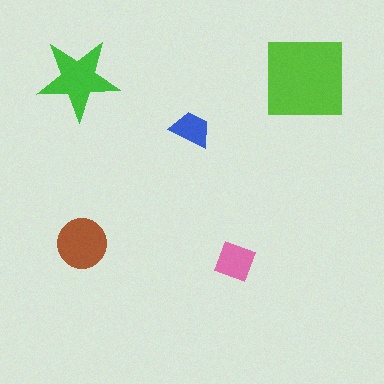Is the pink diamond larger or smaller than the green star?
Smaller.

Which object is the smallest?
The blue trapezoid.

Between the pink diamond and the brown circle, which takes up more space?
The brown circle.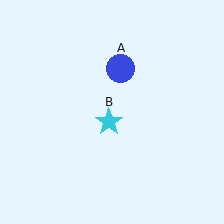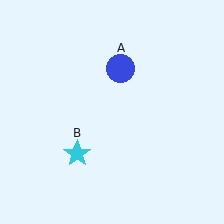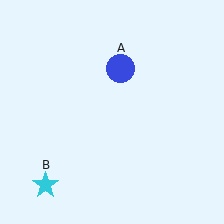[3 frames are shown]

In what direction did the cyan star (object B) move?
The cyan star (object B) moved down and to the left.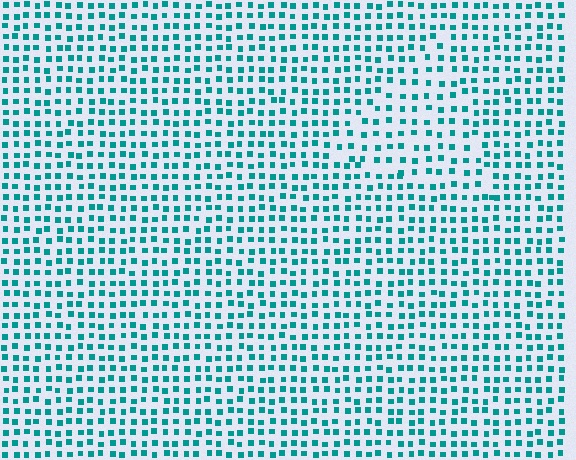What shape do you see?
I see a triangle.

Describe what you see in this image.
The image contains small teal elements arranged at two different densities. A triangle-shaped region is visible where the elements are less densely packed than the surrounding area.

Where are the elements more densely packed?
The elements are more densely packed outside the triangle boundary.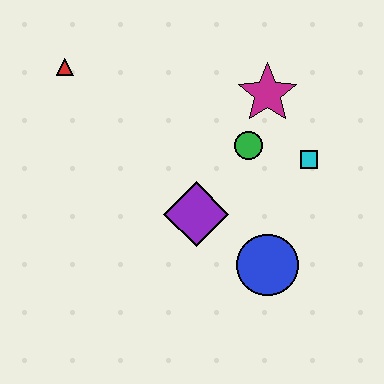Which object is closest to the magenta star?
The green circle is closest to the magenta star.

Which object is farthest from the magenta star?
The red triangle is farthest from the magenta star.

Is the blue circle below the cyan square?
Yes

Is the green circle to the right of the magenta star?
No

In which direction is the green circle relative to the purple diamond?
The green circle is above the purple diamond.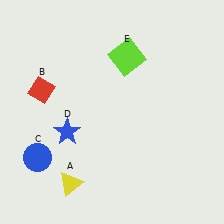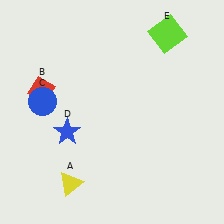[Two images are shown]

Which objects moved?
The objects that moved are: the blue circle (C), the lime square (E).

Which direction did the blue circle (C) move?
The blue circle (C) moved up.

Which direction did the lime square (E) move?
The lime square (E) moved right.